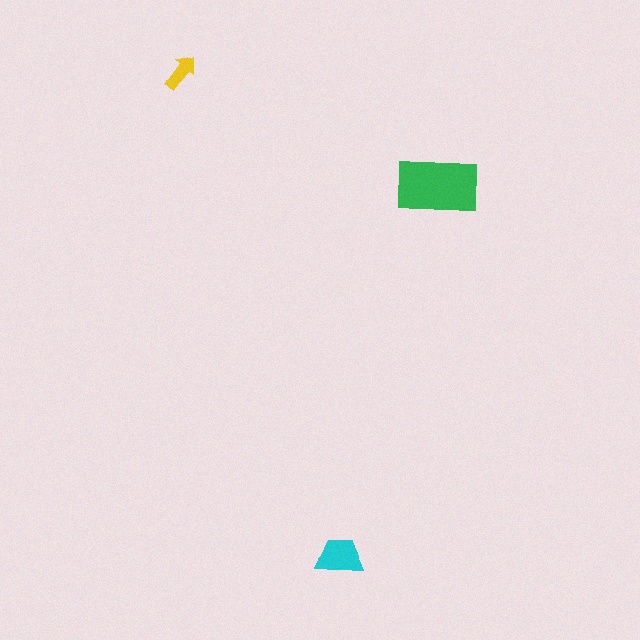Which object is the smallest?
The yellow arrow.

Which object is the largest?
The green rectangle.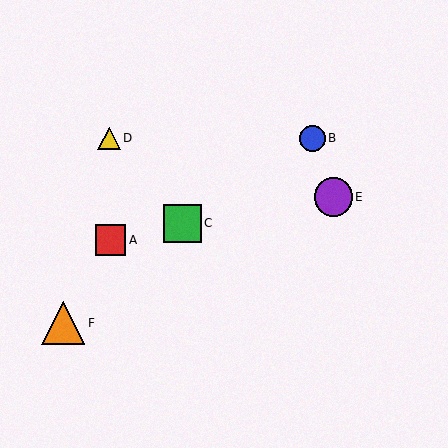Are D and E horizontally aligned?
No, D is at y≈138 and E is at y≈197.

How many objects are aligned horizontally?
2 objects (B, D) are aligned horizontally.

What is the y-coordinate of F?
Object F is at y≈323.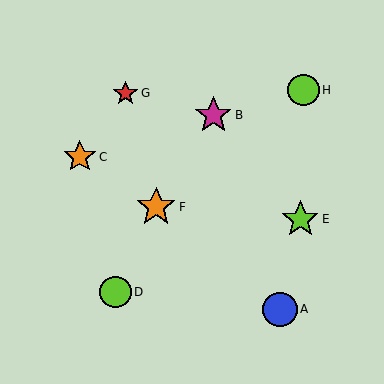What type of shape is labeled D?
Shape D is a lime circle.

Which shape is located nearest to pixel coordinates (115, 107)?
The red star (labeled G) at (125, 93) is nearest to that location.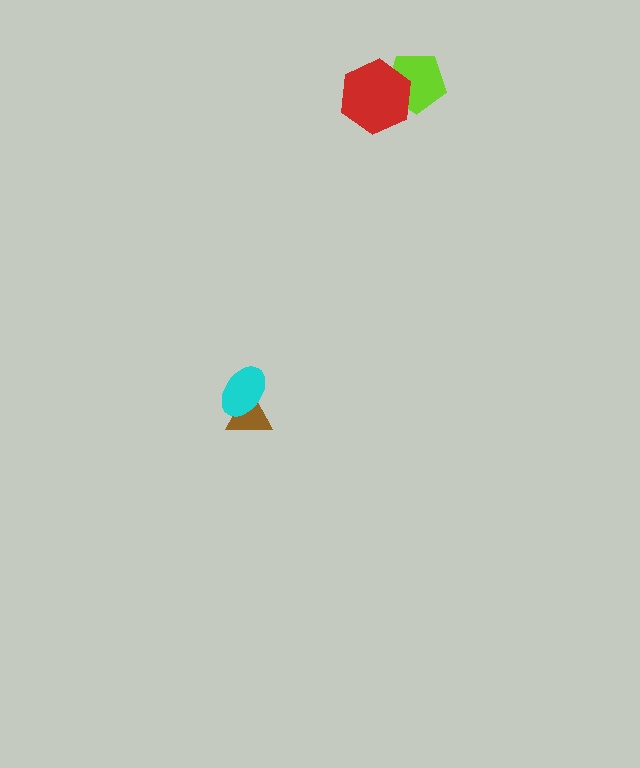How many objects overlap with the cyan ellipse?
1 object overlaps with the cyan ellipse.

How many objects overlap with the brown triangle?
1 object overlaps with the brown triangle.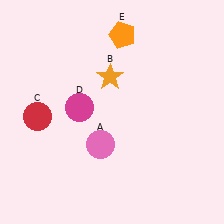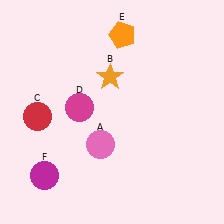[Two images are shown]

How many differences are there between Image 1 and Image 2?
There is 1 difference between the two images.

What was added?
A magenta circle (F) was added in Image 2.